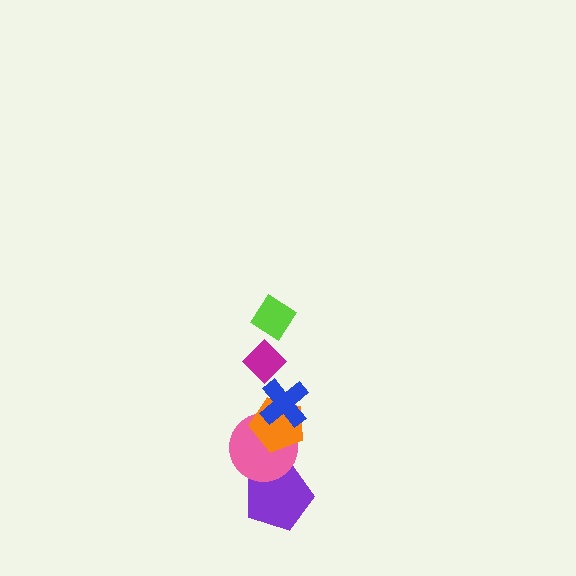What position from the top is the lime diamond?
The lime diamond is 1st from the top.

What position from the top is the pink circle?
The pink circle is 5th from the top.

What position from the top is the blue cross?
The blue cross is 3rd from the top.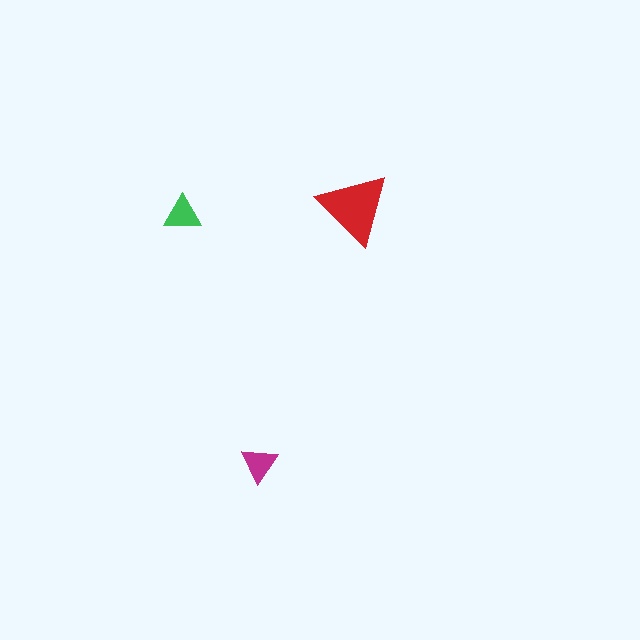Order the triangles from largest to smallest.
the red one, the green one, the magenta one.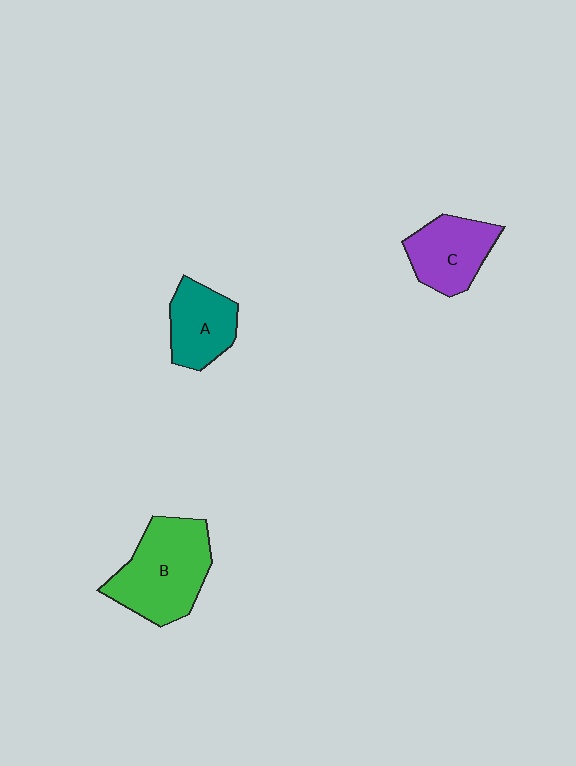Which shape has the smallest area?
Shape A (teal).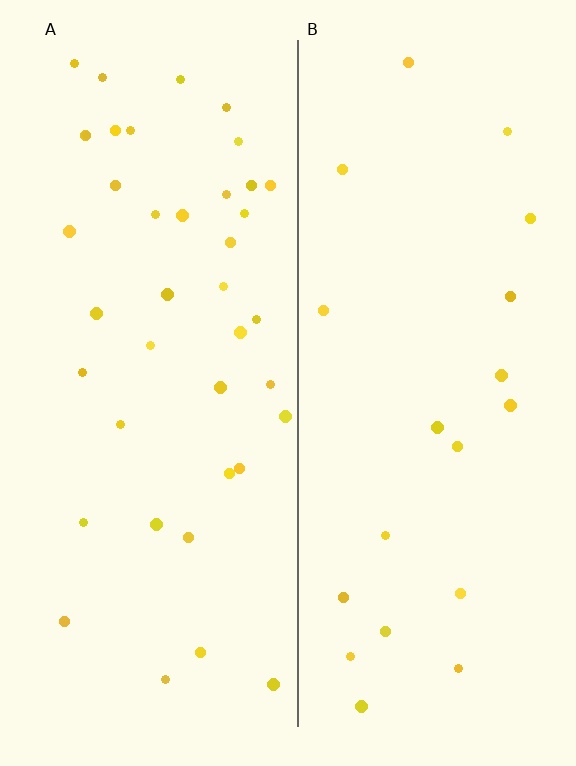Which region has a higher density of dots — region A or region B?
A (the left).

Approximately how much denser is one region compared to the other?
Approximately 2.1× — region A over region B.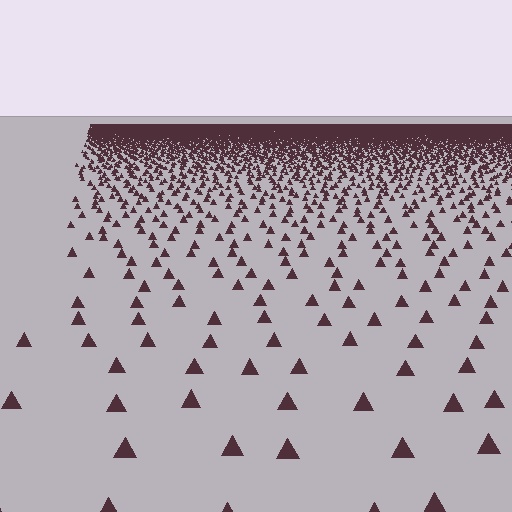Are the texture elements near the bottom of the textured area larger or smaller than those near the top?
Larger. Near the bottom, elements are closer to the viewer and appear at a bigger on-screen size.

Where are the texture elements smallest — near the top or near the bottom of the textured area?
Near the top.